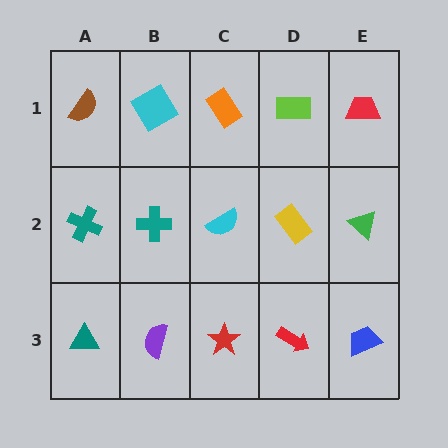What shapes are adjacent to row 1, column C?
A cyan semicircle (row 2, column C), a cyan square (row 1, column B), a lime rectangle (row 1, column D).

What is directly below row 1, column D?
A yellow rectangle.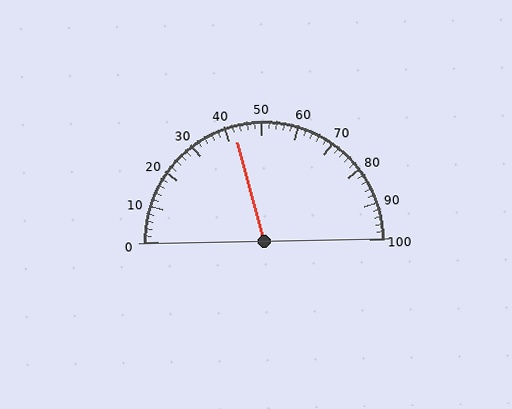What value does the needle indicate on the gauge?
The needle indicates approximately 42.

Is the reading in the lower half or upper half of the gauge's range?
The reading is in the lower half of the range (0 to 100).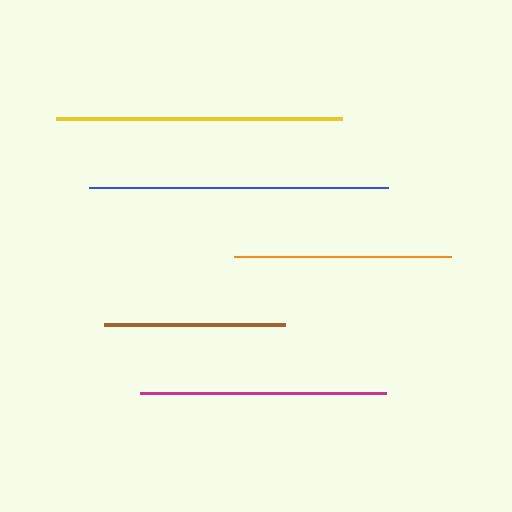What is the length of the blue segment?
The blue segment is approximately 299 pixels long.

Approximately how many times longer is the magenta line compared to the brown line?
The magenta line is approximately 1.4 times the length of the brown line.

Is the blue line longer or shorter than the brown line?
The blue line is longer than the brown line.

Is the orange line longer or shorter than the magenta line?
The magenta line is longer than the orange line.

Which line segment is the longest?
The blue line is the longest at approximately 299 pixels.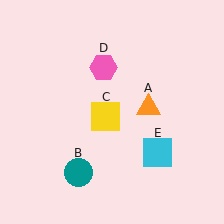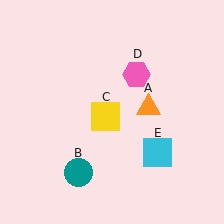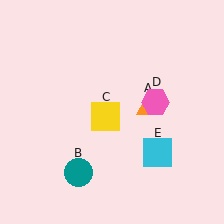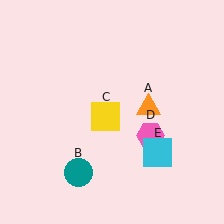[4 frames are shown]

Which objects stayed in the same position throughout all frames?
Orange triangle (object A) and teal circle (object B) and yellow square (object C) and cyan square (object E) remained stationary.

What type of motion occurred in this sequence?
The pink hexagon (object D) rotated clockwise around the center of the scene.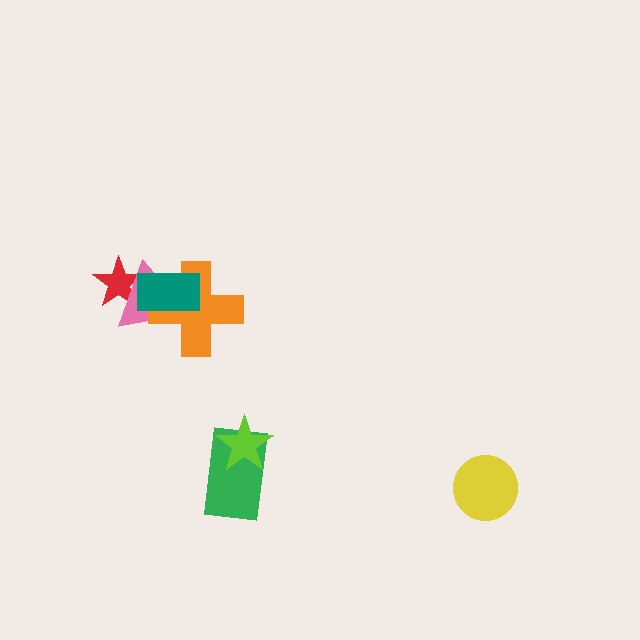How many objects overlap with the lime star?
1 object overlaps with the lime star.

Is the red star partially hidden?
Yes, it is partially covered by another shape.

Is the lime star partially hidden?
No, no other shape covers it.